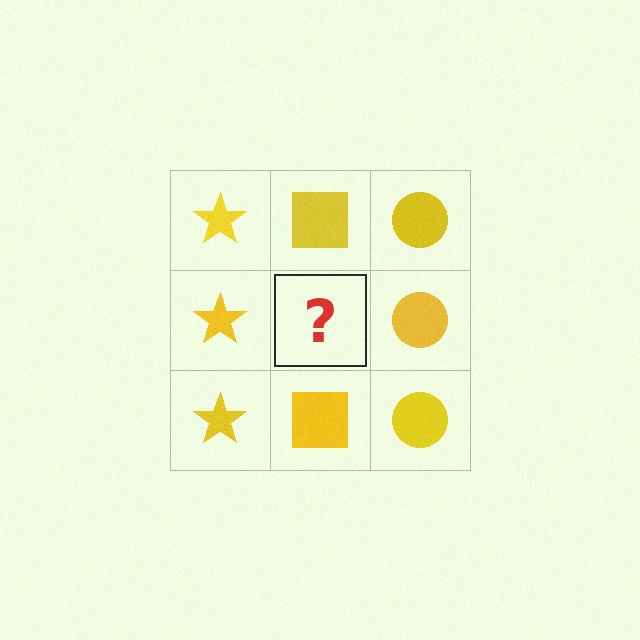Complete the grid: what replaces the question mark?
The question mark should be replaced with a yellow square.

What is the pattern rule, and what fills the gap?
The rule is that each column has a consistent shape. The gap should be filled with a yellow square.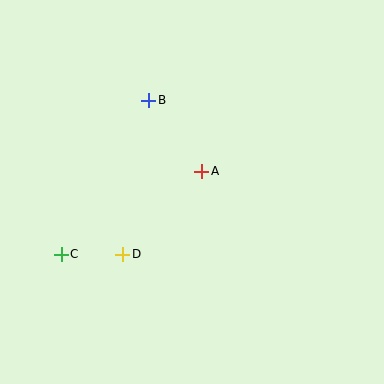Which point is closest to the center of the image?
Point A at (202, 171) is closest to the center.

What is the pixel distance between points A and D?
The distance between A and D is 114 pixels.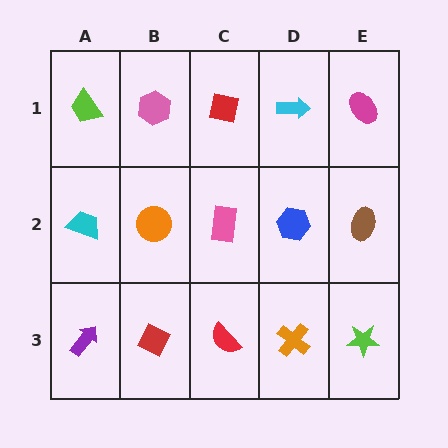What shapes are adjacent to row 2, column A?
A lime trapezoid (row 1, column A), a purple arrow (row 3, column A), an orange circle (row 2, column B).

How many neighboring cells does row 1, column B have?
3.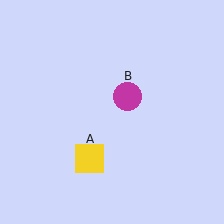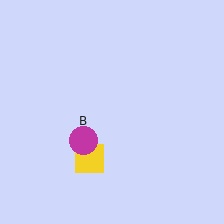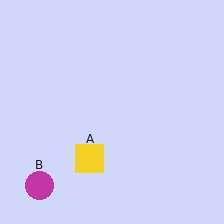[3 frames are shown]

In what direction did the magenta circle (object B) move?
The magenta circle (object B) moved down and to the left.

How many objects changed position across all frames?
1 object changed position: magenta circle (object B).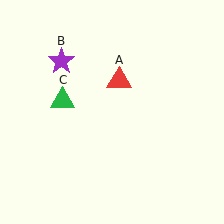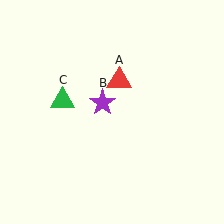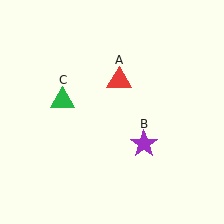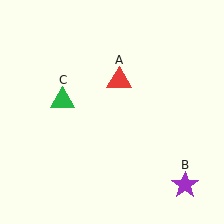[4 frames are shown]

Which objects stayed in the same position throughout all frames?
Red triangle (object A) and green triangle (object C) remained stationary.